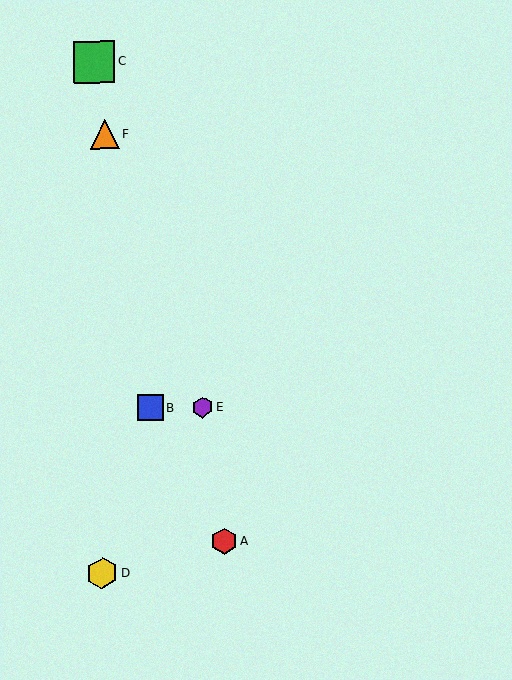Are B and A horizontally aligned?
No, B is at y≈408 and A is at y≈541.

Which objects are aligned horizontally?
Objects B, E are aligned horizontally.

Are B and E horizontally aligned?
Yes, both are at y≈408.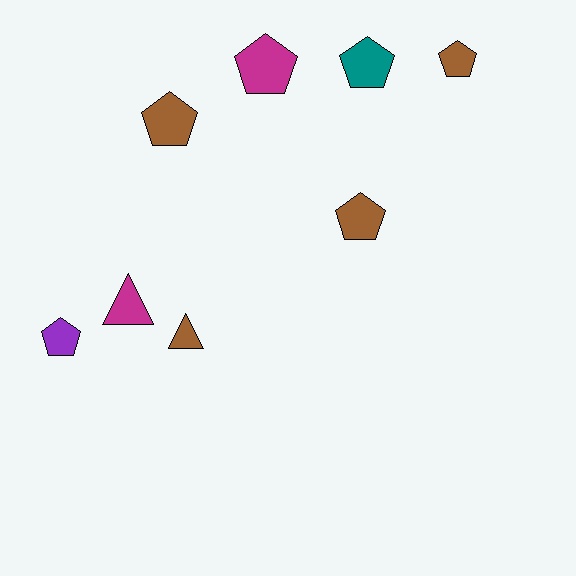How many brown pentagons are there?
There are 3 brown pentagons.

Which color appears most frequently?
Brown, with 4 objects.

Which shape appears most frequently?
Pentagon, with 6 objects.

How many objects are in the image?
There are 8 objects.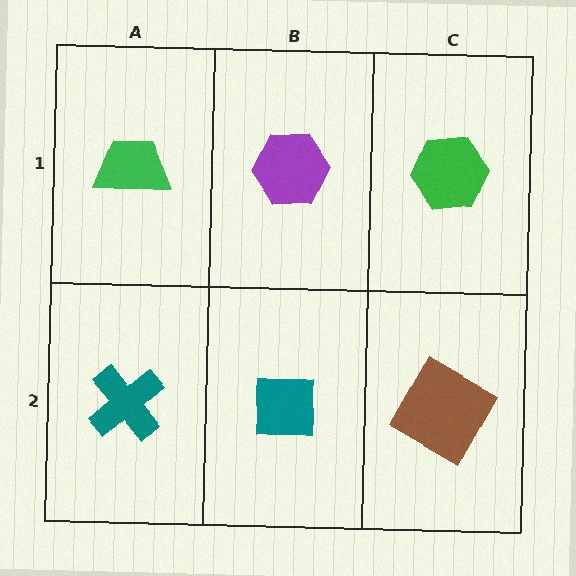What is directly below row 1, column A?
A teal cross.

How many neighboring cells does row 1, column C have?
2.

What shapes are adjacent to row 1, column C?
A brown square (row 2, column C), a purple hexagon (row 1, column B).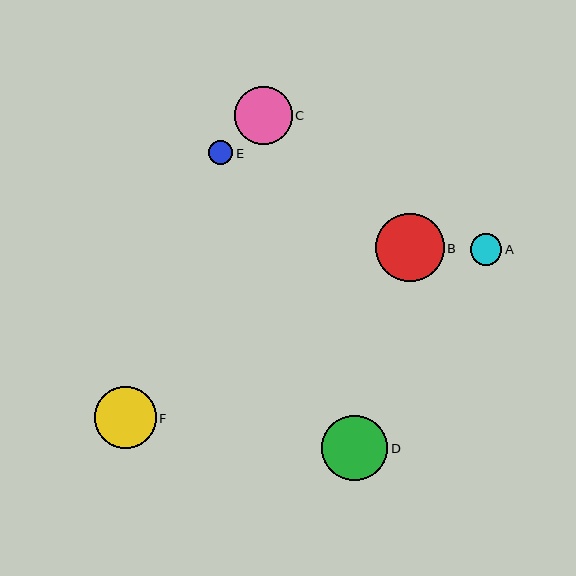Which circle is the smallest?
Circle E is the smallest with a size of approximately 24 pixels.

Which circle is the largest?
Circle B is the largest with a size of approximately 68 pixels.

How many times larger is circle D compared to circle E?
Circle D is approximately 2.7 times the size of circle E.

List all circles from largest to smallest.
From largest to smallest: B, D, F, C, A, E.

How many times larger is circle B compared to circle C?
Circle B is approximately 1.2 times the size of circle C.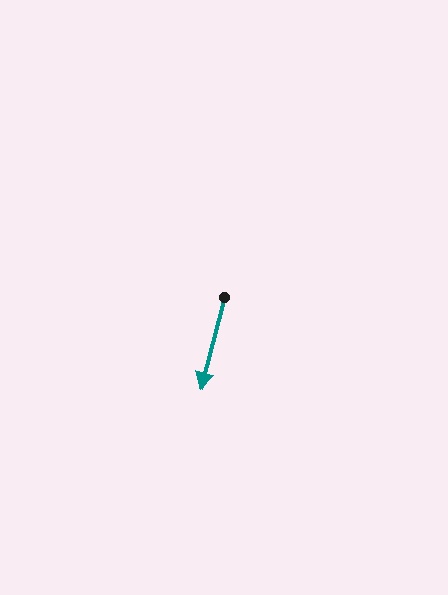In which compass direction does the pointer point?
South.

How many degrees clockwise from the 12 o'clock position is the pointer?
Approximately 194 degrees.